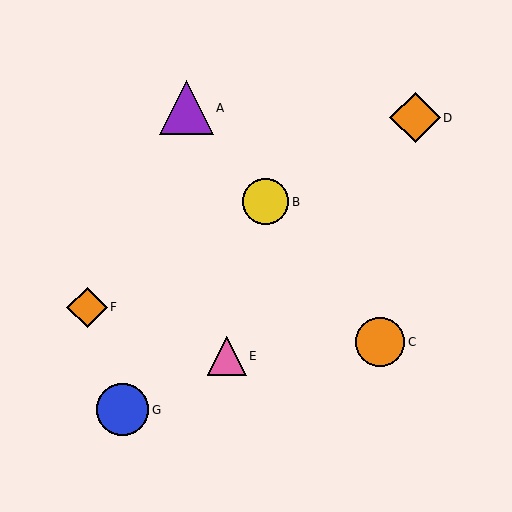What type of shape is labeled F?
Shape F is an orange diamond.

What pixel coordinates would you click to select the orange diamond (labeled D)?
Click at (415, 118) to select the orange diamond D.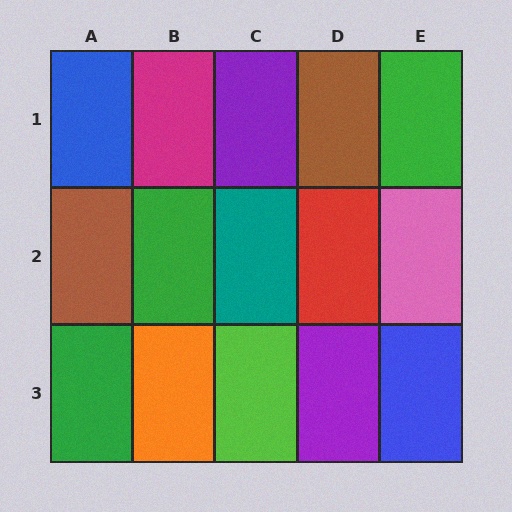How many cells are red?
1 cell is red.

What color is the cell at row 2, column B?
Green.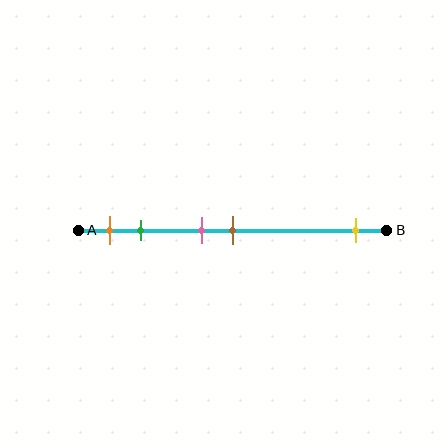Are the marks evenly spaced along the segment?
No, the marks are not evenly spaced.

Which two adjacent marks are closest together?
The pink and brown marks are the closest adjacent pair.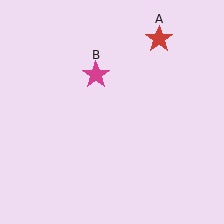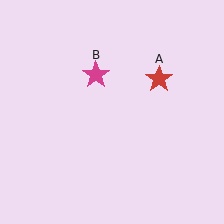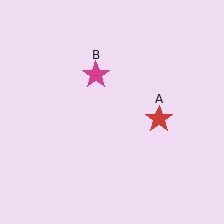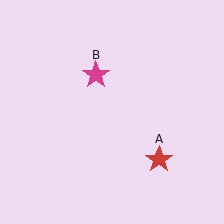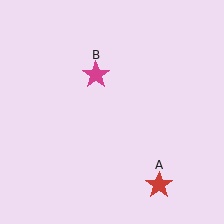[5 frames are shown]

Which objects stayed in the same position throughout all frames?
Magenta star (object B) remained stationary.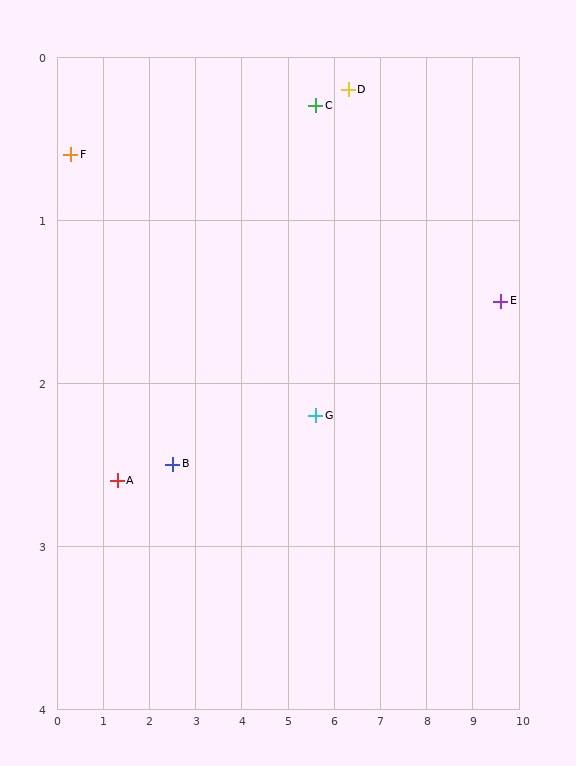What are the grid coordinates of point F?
Point F is at approximately (0.3, 0.6).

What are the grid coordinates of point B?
Point B is at approximately (2.5, 2.5).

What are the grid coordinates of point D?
Point D is at approximately (6.3, 0.2).